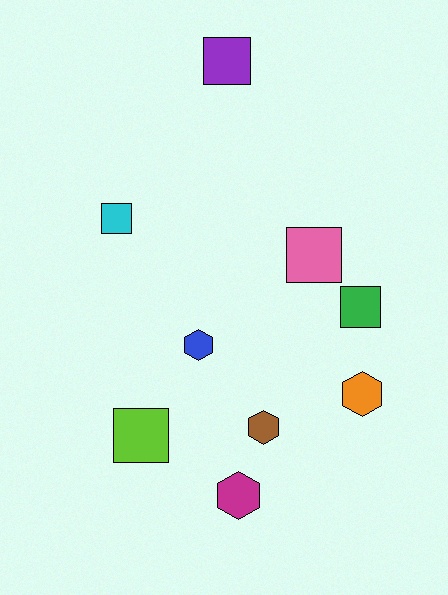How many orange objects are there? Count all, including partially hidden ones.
There is 1 orange object.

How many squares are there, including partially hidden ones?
There are 5 squares.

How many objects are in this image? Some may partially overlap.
There are 9 objects.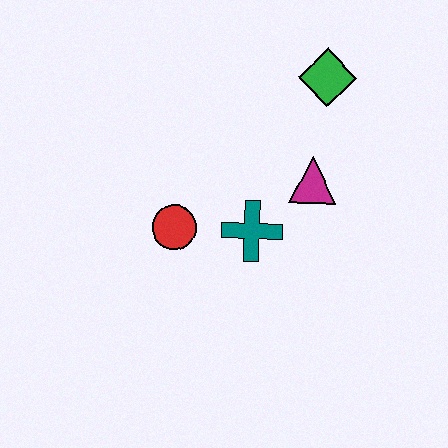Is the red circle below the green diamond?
Yes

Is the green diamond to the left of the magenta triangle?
No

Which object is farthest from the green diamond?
The red circle is farthest from the green diamond.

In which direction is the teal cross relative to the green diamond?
The teal cross is below the green diamond.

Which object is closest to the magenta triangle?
The teal cross is closest to the magenta triangle.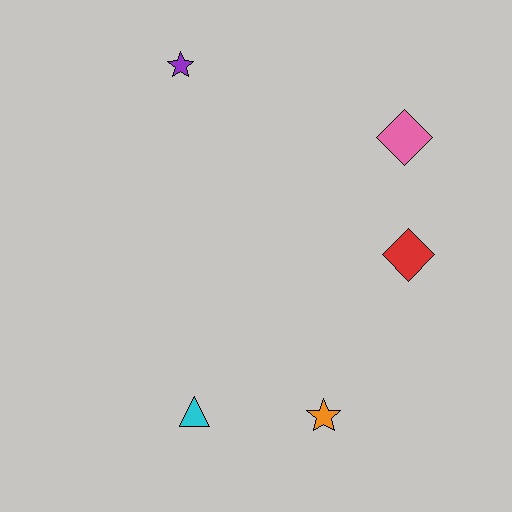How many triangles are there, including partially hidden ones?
There is 1 triangle.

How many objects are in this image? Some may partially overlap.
There are 5 objects.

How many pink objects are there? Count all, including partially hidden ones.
There is 1 pink object.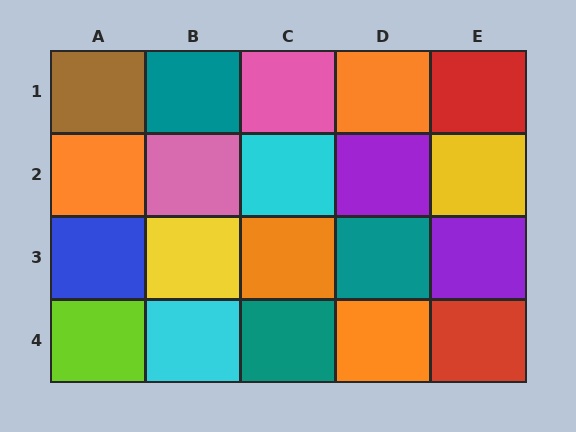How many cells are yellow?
2 cells are yellow.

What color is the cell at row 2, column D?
Purple.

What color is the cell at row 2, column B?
Pink.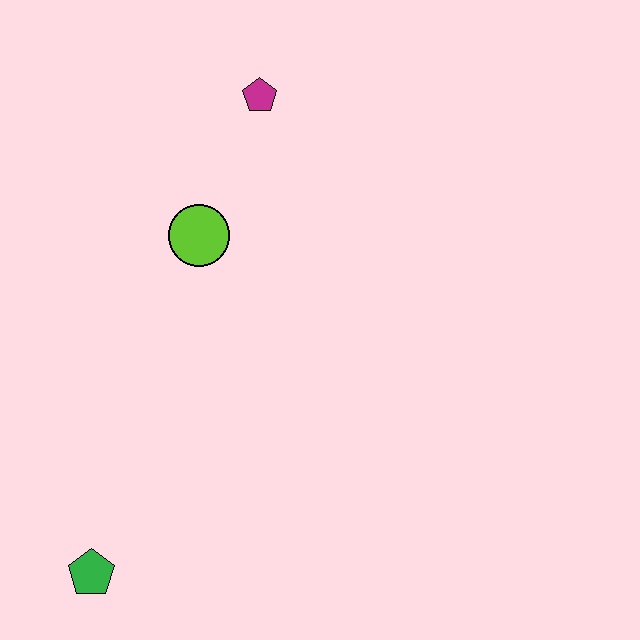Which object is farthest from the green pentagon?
The magenta pentagon is farthest from the green pentagon.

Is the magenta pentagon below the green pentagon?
No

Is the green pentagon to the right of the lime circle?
No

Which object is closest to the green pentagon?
The lime circle is closest to the green pentagon.